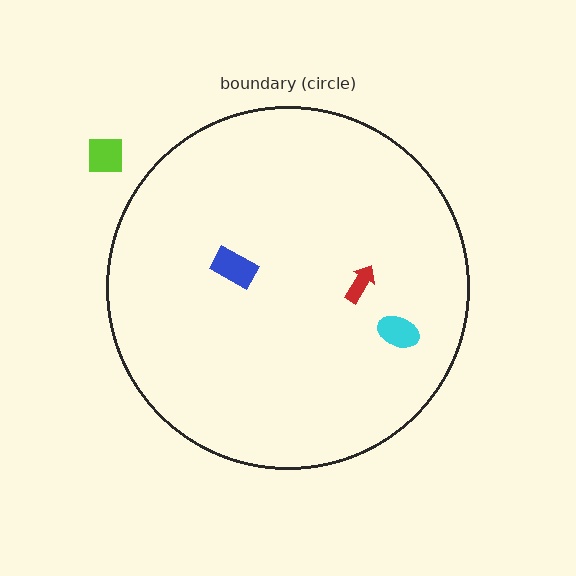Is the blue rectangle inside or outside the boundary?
Inside.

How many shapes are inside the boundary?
3 inside, 1 outside.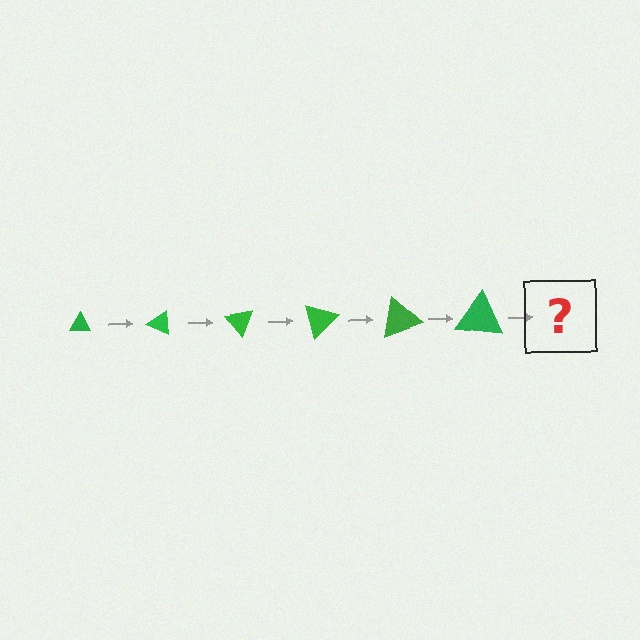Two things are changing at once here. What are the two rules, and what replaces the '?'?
The two rules are that the triangle grows larger each step and it rotates 25 degrees each step. The '?' should be a triangle, larger than the previous one and rotated 150 degrees from the start.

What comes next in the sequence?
The next element should be a triangle, larger than the previous one and rotated 150 degrees from the start.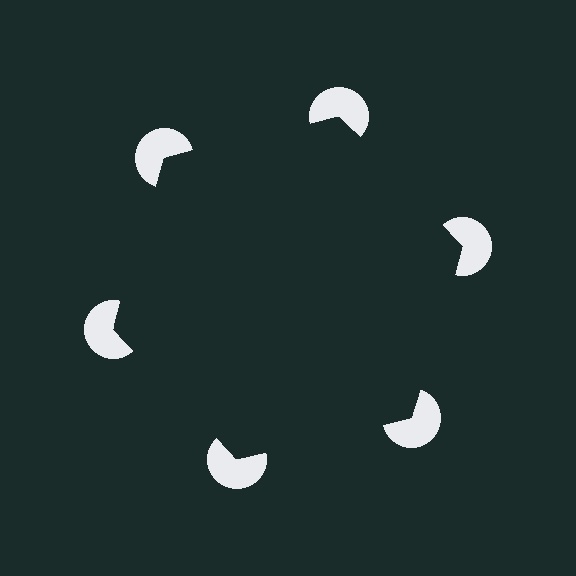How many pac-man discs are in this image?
There are 6 — one at each vertex of the illusory hexagon.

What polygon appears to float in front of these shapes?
An illusory hexagon — its edges are inferred from the aligned wedge cuts in the pac-man discs, not physically drawn.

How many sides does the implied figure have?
6 sides.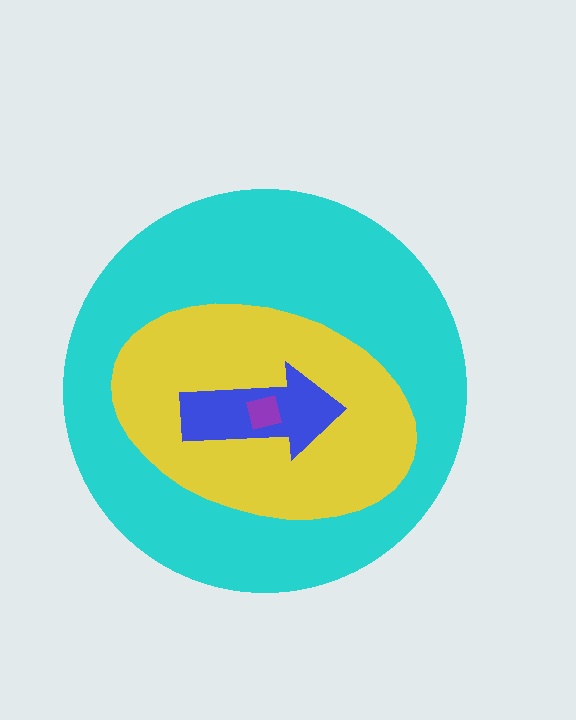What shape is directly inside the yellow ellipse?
The blue arrow.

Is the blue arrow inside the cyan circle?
Yes.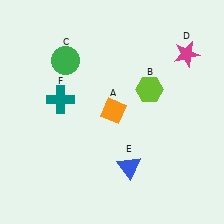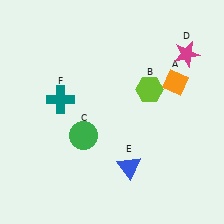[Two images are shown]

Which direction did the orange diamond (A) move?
The orange diamond (A) moved right.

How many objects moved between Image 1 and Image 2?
2 objects moved between the two images.